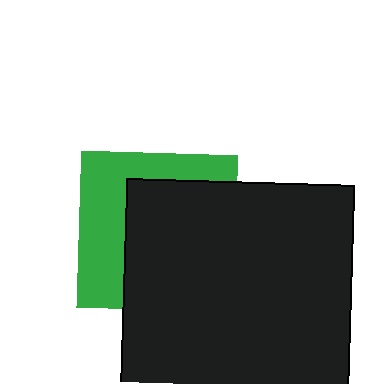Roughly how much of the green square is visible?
A small part of it is visible (roughly 41%).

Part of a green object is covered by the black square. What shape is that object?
It is a square.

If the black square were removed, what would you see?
You would see the complete green square.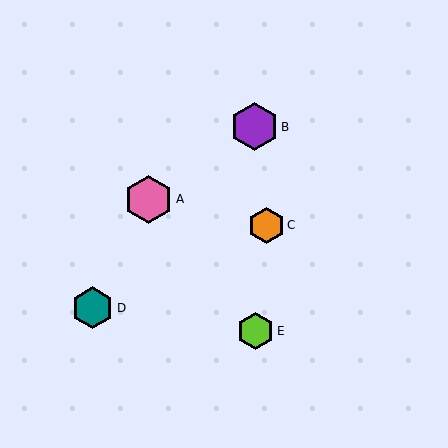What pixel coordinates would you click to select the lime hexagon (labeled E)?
Click at (256, 331) to select the lime hexagon E.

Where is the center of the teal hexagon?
The center of the teal hexagon is at (93, 308).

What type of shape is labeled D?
Shape D is a teal hexagon.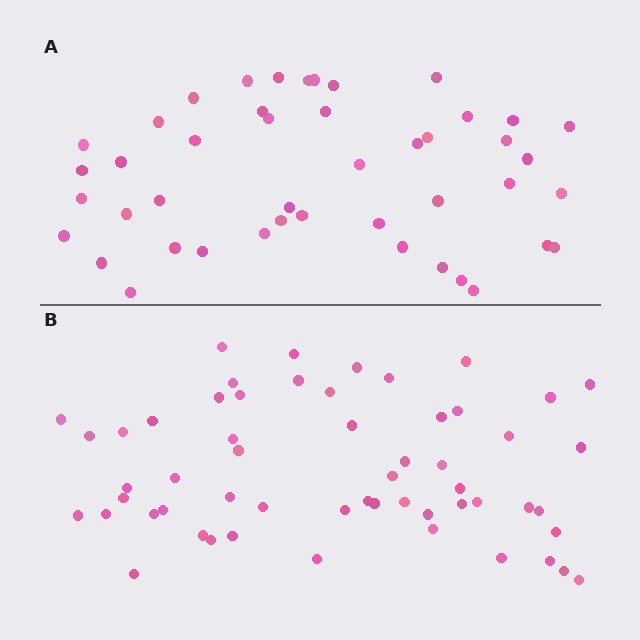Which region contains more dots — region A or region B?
Region B (the bottom region) has more dots.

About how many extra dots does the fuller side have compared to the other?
Region B has roughly 12 or so more dots than region A.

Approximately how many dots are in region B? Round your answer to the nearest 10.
About 60 dots. (The exact count is 56, which rounds to 60.)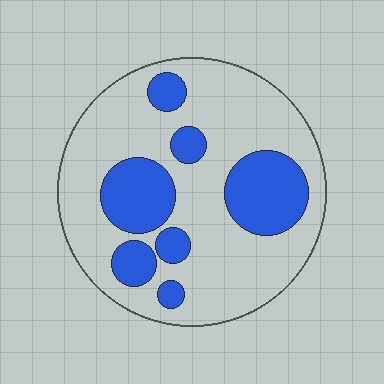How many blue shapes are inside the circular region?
7.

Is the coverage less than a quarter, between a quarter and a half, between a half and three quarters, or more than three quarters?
Between a quarter and a half.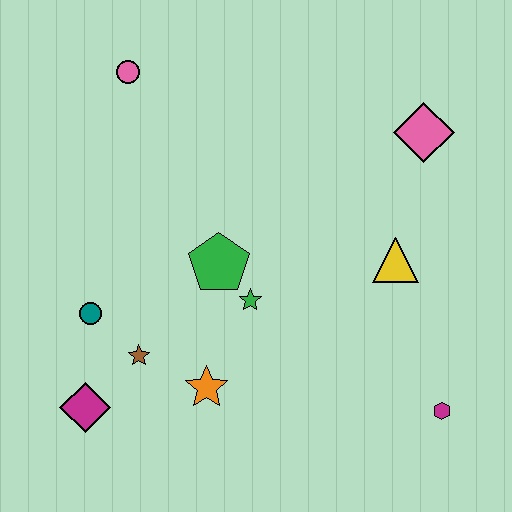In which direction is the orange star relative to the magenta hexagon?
The orange star is to the left of the magenta hexagon.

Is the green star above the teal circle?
Yes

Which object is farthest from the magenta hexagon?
The pink circle is farthest from the magenta hexagon.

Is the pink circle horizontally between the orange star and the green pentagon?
No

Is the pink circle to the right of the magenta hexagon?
No